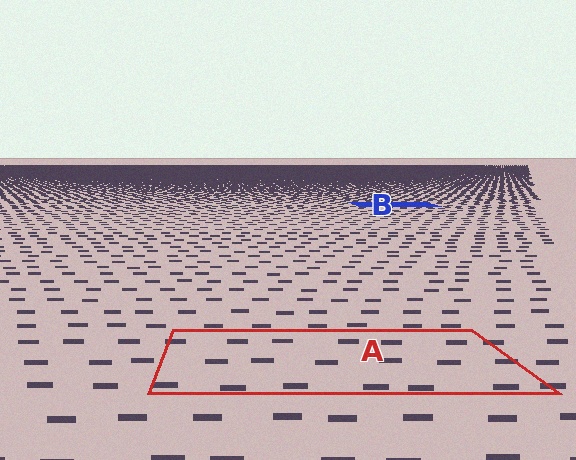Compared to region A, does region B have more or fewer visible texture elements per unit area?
Region B has more texture elements per unit area — they are packed more densely because it is farther away.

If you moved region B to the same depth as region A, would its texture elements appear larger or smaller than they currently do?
They would appear larger. At a closer depth, the same texture elements are projected at a bigger on-screen size.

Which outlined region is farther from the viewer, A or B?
Region B is farther from the viewer — the texture elements inside it appear smaller and more densely packed.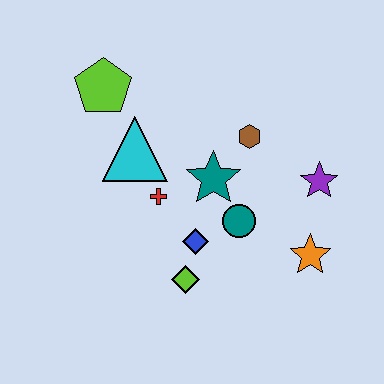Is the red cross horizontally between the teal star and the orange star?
No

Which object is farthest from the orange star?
The lime pentagon is farthest from the orange star.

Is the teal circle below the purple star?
Yes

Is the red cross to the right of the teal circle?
No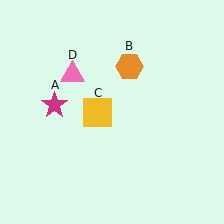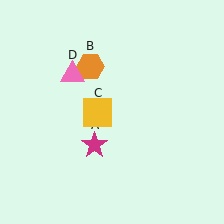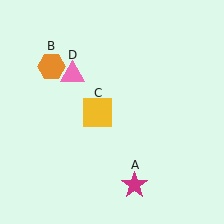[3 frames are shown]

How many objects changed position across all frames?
2 objects changed position: magenta star (object A), orange hexagon (object B).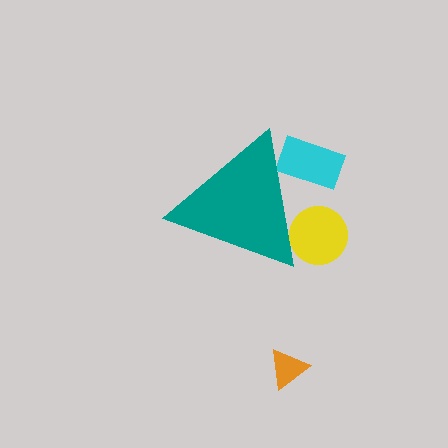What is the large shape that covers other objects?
A teal triangle.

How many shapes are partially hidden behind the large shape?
2 shapes are partially hidden.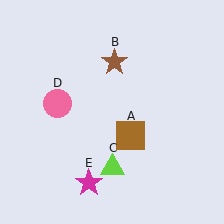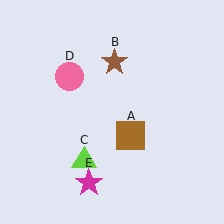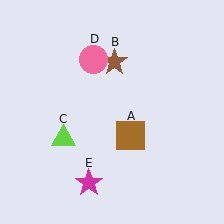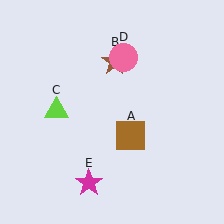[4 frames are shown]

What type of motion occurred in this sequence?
The lime triangle (object C), pink circle (object D) rotated clockwise around the center of the scene.